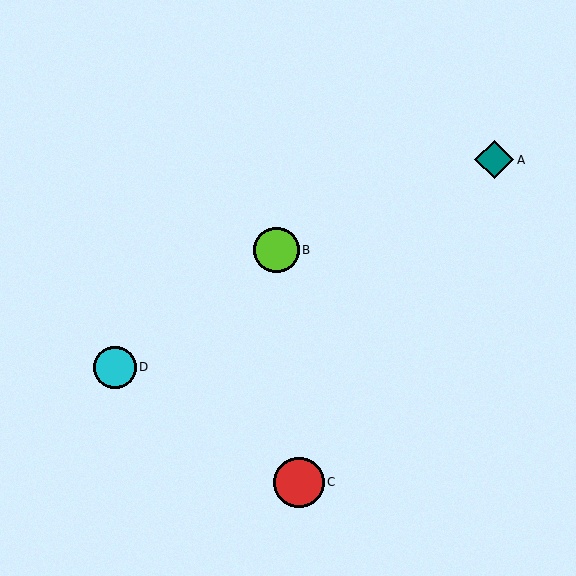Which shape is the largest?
The red circle (labeled C) is the largest.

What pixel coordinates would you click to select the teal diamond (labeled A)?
Click at (494, 160) to select the teal diamond A.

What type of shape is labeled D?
Shape D is a cyan circle.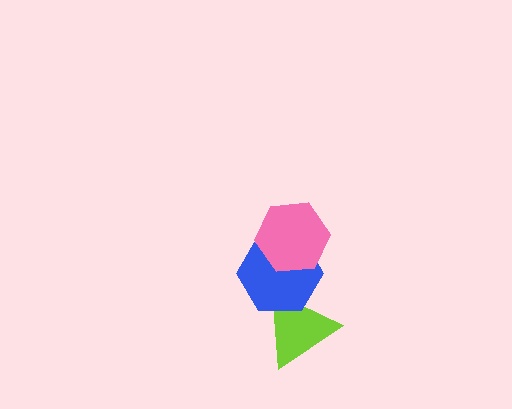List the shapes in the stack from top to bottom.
From top to bottom: the pink hexagon, the blue hexagon, the lime triangle.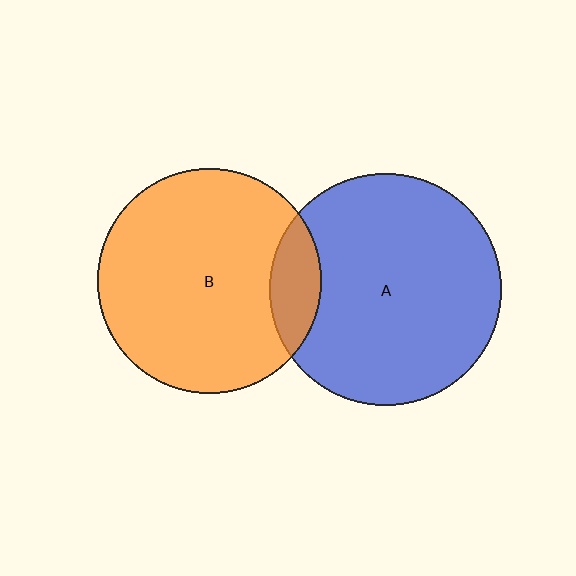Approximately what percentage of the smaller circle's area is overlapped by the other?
Approximately 15%.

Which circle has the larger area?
Circle A (blue).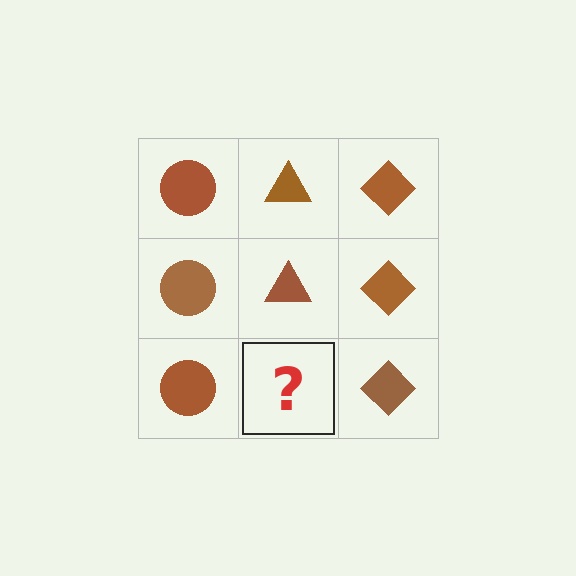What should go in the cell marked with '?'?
The missing cell should contain a brown triangle.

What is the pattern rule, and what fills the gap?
The rule is that each column has a consistent shape. The gap should be filled with a brown triangle.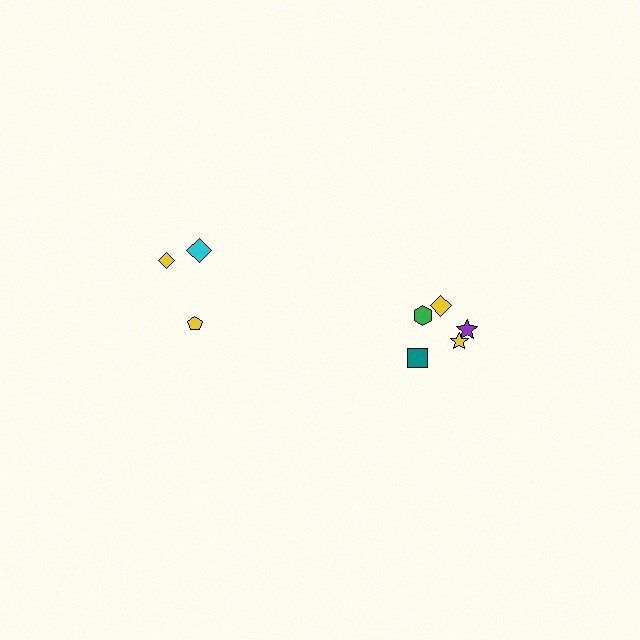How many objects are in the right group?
There are 5 objects.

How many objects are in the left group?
There are 3 objects.